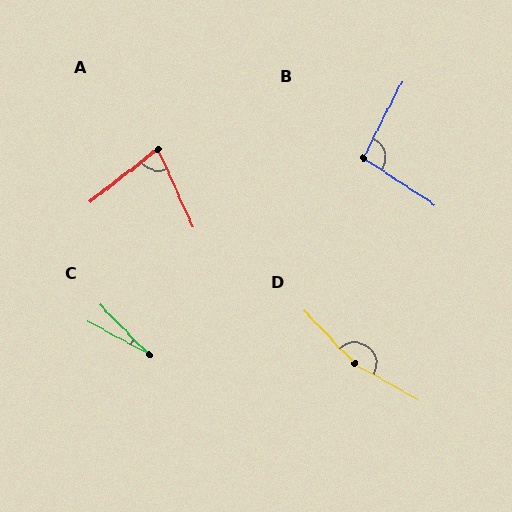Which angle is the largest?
D, at approximately 163 degrees.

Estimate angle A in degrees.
Approximately 77 degrees.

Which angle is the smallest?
C, at approximately 17 degrees.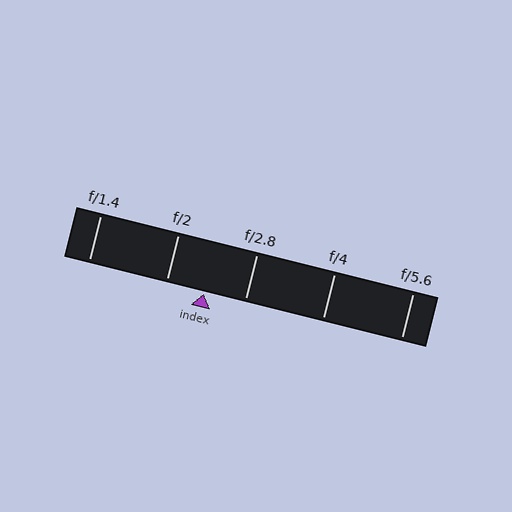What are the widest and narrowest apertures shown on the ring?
The widest aperture shown is f/1.4 and the narrowest is f/5.6.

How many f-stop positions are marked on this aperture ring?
There are 5 f-stop positions marked.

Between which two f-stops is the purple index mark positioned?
The index mark is between f/2 and f/2.8.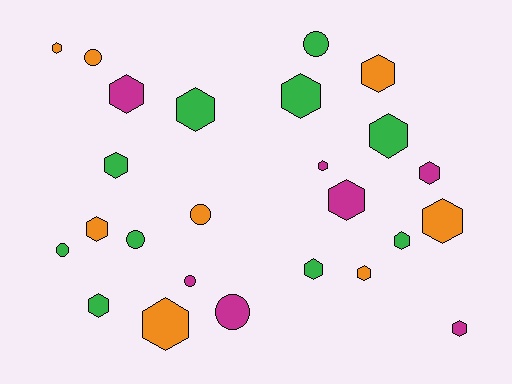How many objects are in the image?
There are 25 objects.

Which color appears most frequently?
Green, with 10 objects.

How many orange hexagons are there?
There are 6 orange hexagons.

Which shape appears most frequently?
Hexagon, with 18 objects.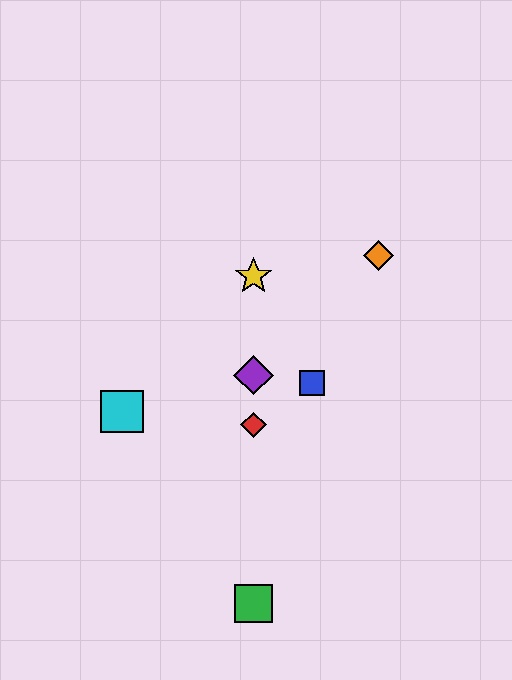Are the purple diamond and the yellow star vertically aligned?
Yes, both are at x≈253.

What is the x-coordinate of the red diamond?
The red diamond is at x≈253.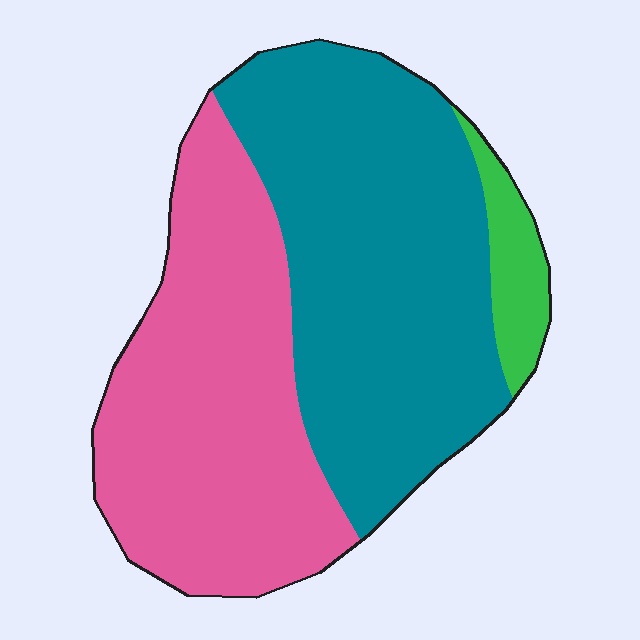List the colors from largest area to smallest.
From largest to smallest: teal, pink, green.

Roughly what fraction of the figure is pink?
Pink takes up about two fifths (2/5) of the figure.